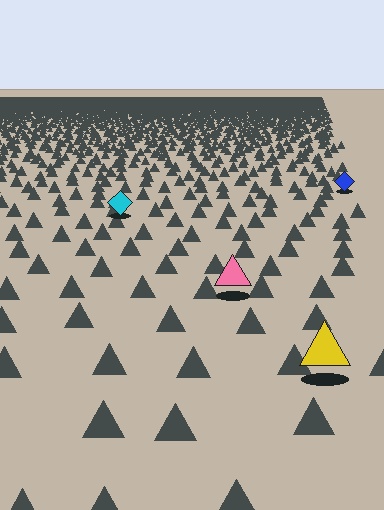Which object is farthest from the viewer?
The blue diamond is farthest from the viewer. It appears smaller and the ground texture around it is denser.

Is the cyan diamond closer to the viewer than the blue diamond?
Yes. The cyan diamond is closer — you can tell from the texture gradient: the ground texture is coarser near it.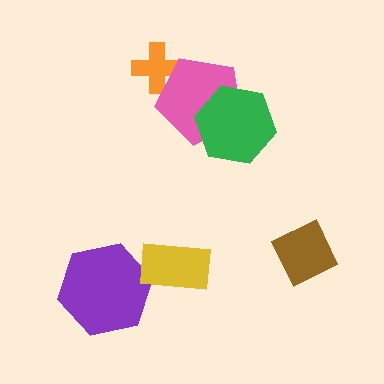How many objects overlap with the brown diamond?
0 objects overlap with the brown diamond.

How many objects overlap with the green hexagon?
1 object overlaps with the green hexagon.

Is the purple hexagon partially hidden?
Yes, it is partially covered by another shape.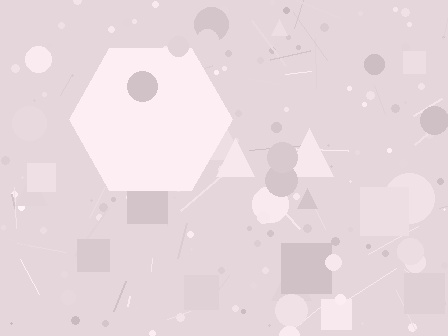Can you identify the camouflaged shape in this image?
The camouflaged shape is a hexagon.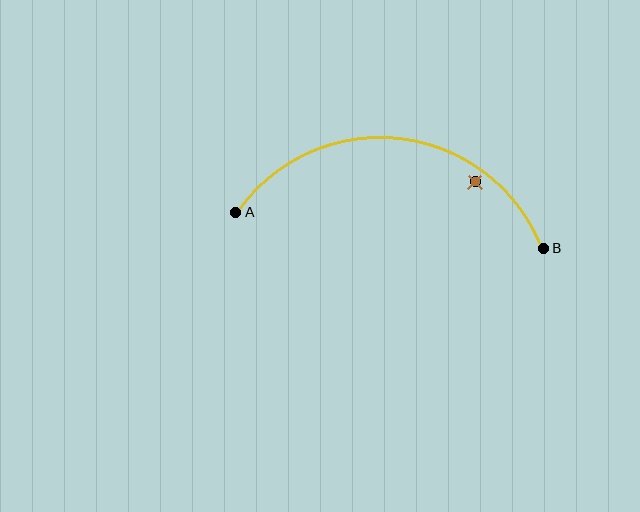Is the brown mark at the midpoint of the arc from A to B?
No — the brown mark does not lie on the arc at all. It sits slightly inside the curve.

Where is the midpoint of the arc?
The arc midpoint is the point on the curve farthest from the straight line joining A and B. It sits above that line.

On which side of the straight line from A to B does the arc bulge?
The arc bulges above the straight line connecting A and B.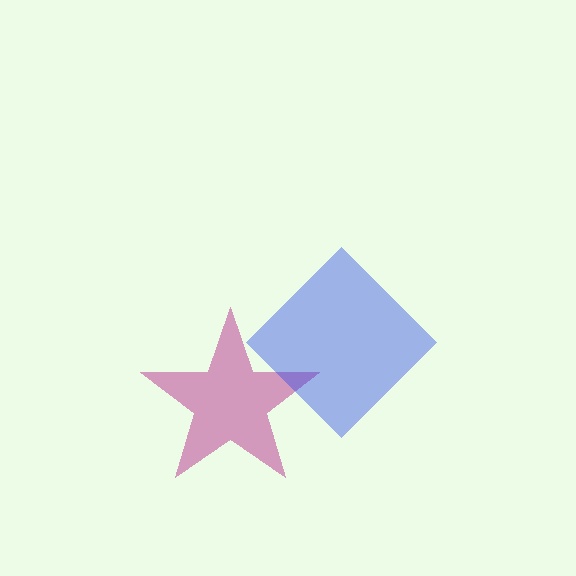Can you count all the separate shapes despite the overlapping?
Yes, there are 2 separate shapes.